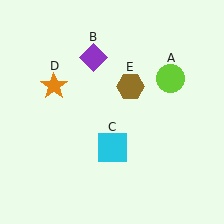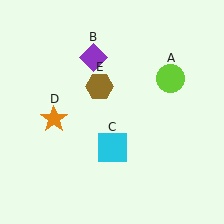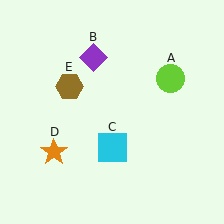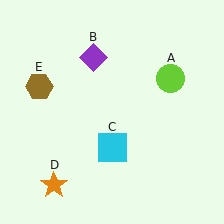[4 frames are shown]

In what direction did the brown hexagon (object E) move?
The brown hexagon (object E) moved left.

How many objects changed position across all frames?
2 objects changed position: orange star (object D), brown hexagon (object E).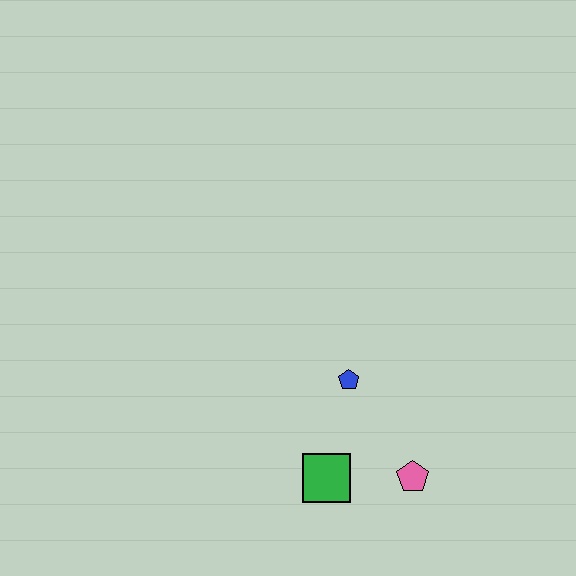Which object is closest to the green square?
The pink pentagon is closest to the green square.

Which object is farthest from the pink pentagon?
The blue pentagon is farthest from the pink pentagon.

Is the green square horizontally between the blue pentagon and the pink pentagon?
No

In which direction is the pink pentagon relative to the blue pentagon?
The pink pentagon is below the blue pentagon.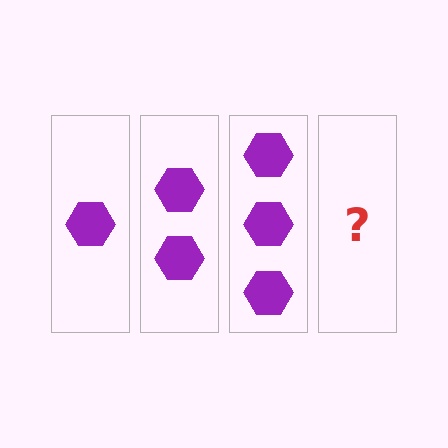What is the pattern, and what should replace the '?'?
The pattern is that each step adds one more hexagon. The '?' should be 4 hexagons.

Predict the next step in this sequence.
The next step is 4 hexagons.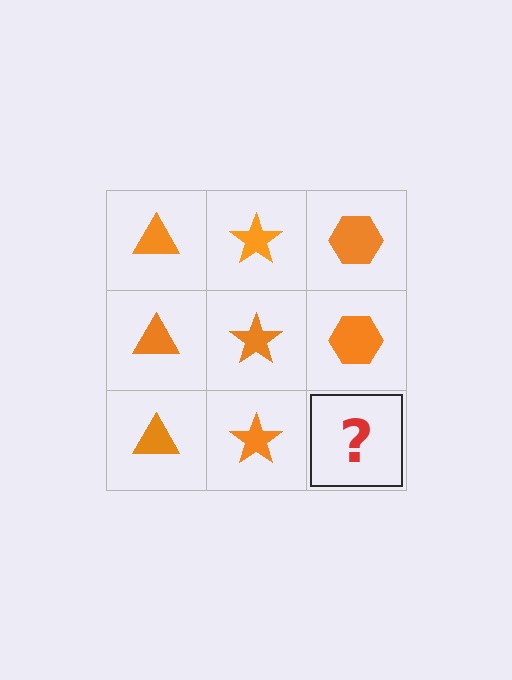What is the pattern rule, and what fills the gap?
The rule is that each column has a consistent shape. The gap should be filled with an orange hexagon.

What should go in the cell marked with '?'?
The missing cell should contain an orange hexagon.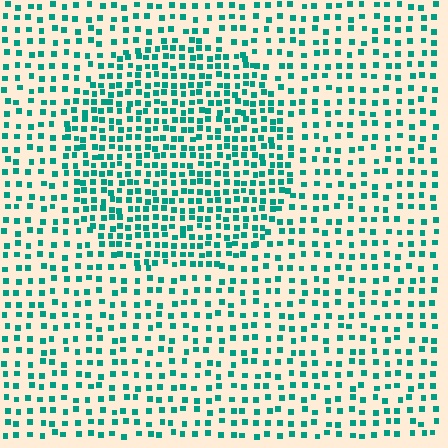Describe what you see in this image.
The image contains small teal elements arranged at two different densities. A circle-shaped region is visible where the elements are more densely packed than the surrounding area.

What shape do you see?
I see a circle.